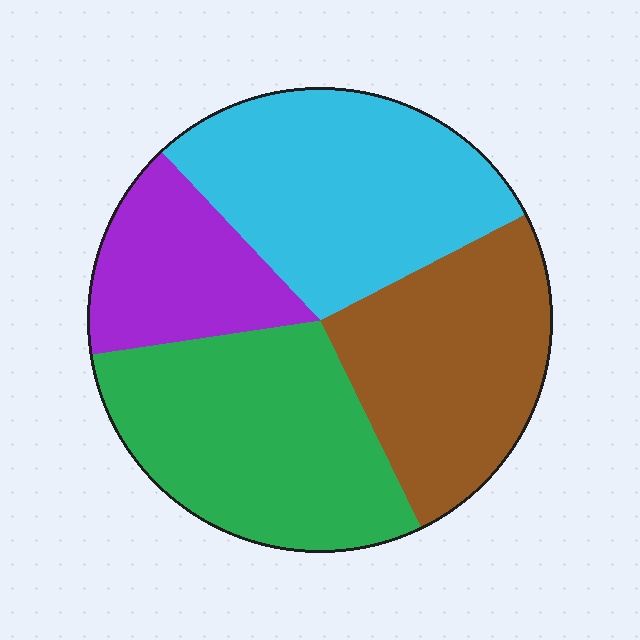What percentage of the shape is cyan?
Cyan covers roughly 30% of the shape.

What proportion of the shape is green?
Green takes up between a sixth and a third of the shape.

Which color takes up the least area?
Purple, at roughly 15%.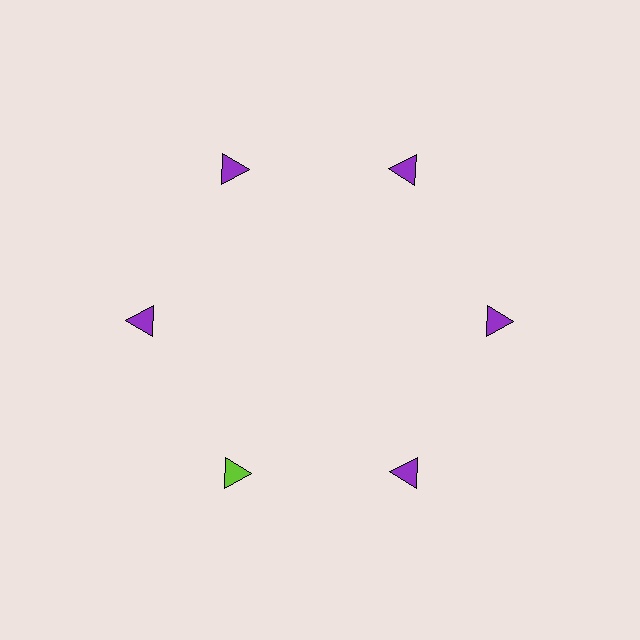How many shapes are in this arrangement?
There are 6 shapes arranged in a ring pattern.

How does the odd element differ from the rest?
It has a different color: lime instead of purple.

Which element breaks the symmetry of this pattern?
The lime triangle at roughly the 7 o'clock position breaks the symmetry. All other shapes are purple triangles.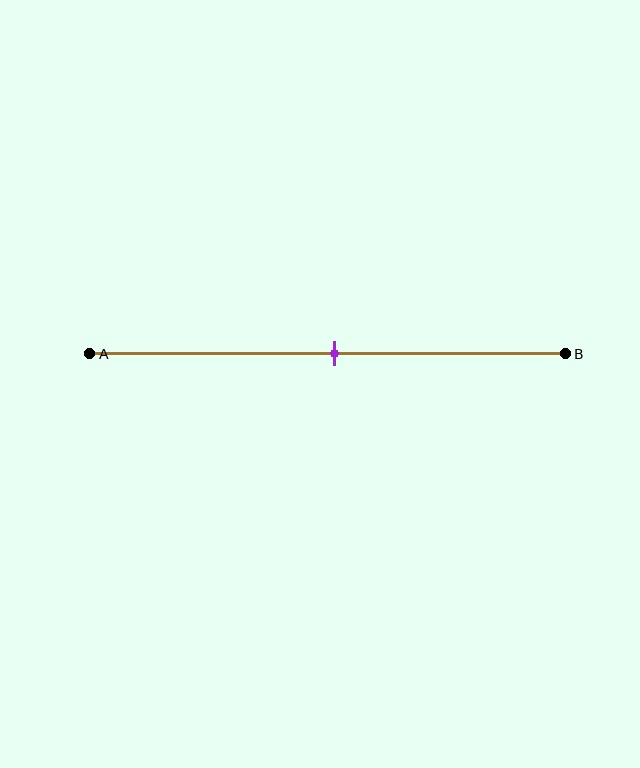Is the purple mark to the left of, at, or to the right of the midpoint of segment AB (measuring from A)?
The purple mark is approximately at the midpoint of segment AB.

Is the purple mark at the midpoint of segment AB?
Yes, the mark is approximately at the midpoint.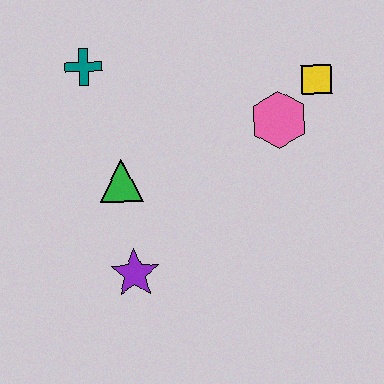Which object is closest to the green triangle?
The purple star is closest to the green triangle.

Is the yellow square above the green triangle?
Yes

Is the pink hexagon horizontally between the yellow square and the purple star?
Yes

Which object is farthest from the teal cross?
The yellow square is farthest from the teal cross.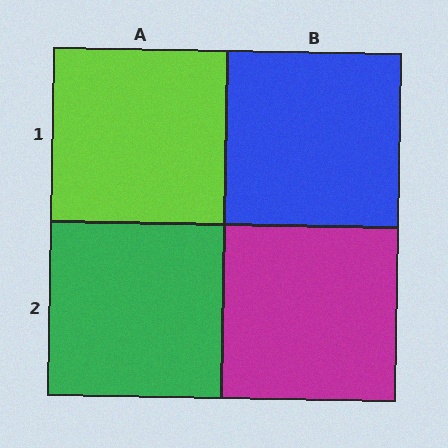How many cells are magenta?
1 cell is magenta.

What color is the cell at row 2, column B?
Magenta.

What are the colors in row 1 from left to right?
Lime, blue.